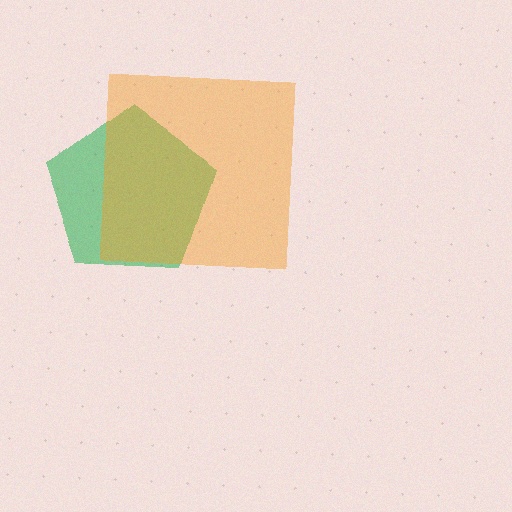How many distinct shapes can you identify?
There are 2 distinct shapes: a green pentagon, an orange square.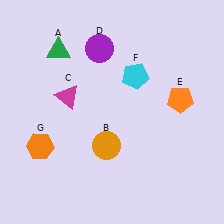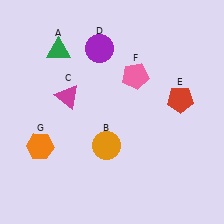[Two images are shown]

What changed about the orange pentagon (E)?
In Image 1, E is orange. In Image 2, it changed to red.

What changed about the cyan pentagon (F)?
In Image 1, F is cyan. In Image 2, it changed to pink.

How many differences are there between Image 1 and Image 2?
There are 2 differences between the two images.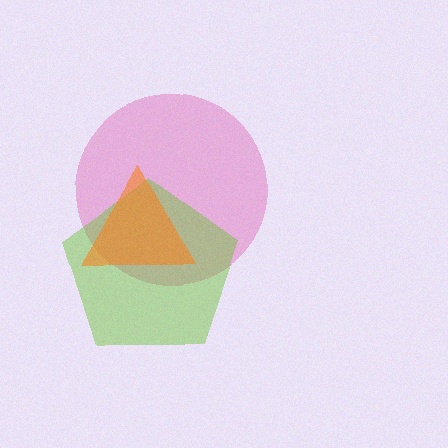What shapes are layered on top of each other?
The layered shapes are: a pink circle, a lime pentagon, an orange triangle.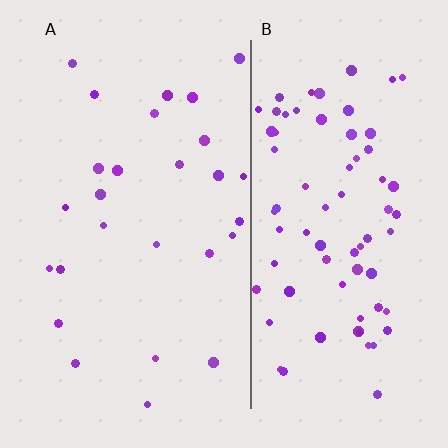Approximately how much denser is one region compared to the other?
Approximately 2.9× — region B over region A.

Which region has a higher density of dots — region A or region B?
B (the right).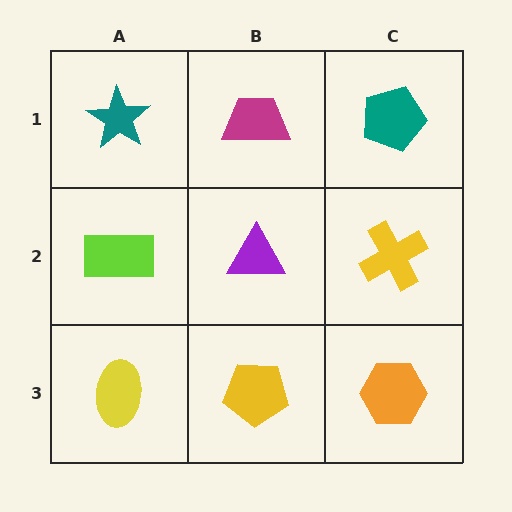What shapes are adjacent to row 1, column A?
A lime rectangle (row 2, column A), a magenta trapezoid (row 1, column B).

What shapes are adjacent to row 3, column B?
A purple triangle (row 2, column B), a yellow ellipse (row 3, column A), an orange hexagon (row 3, column C).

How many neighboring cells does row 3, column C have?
2.